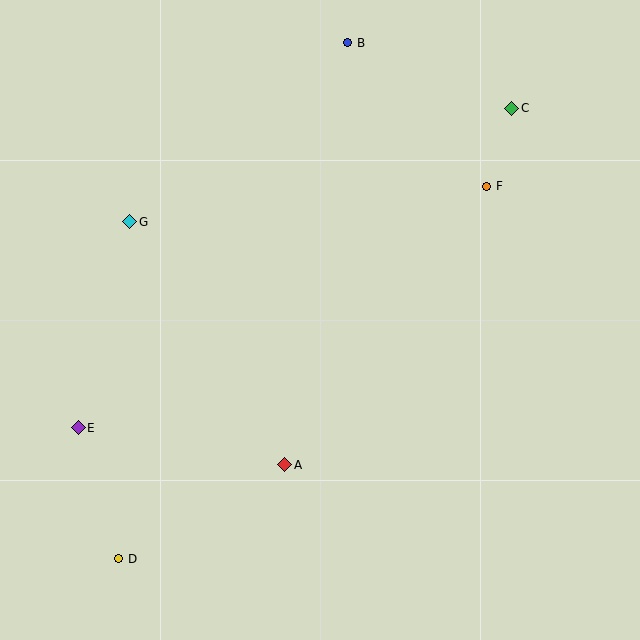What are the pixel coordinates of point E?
Point E is at (78, 428).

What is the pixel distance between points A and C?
The distance between A and C is 422 pixels.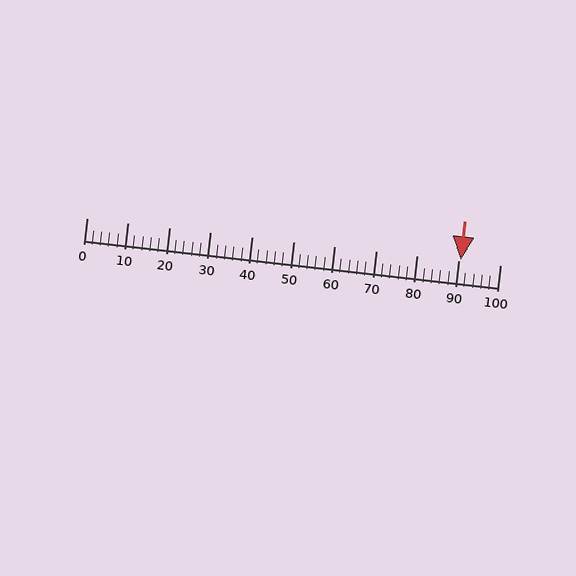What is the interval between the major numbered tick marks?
The major tick marks are spaced 10 units apart.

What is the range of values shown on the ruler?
The ruler shows values from 0 to 100.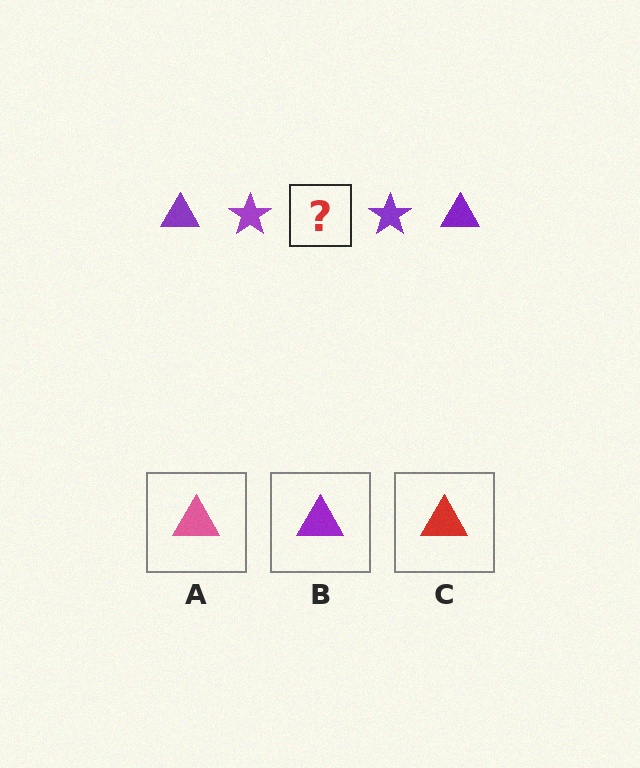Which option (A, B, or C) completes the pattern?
B.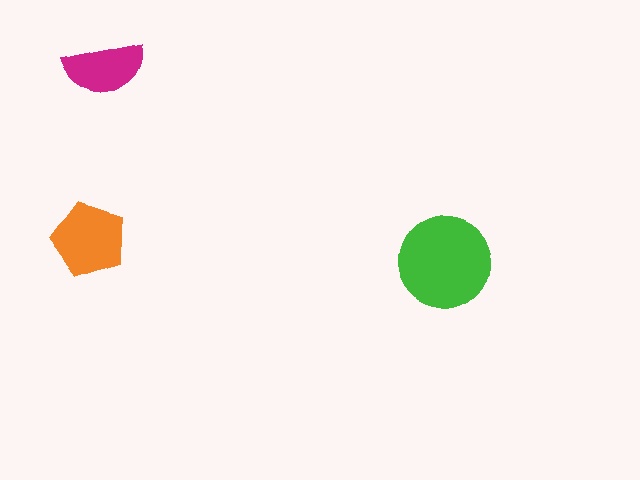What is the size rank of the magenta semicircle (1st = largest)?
3rd.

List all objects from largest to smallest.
The green circle, the orange pentagon, the magenta semicircle.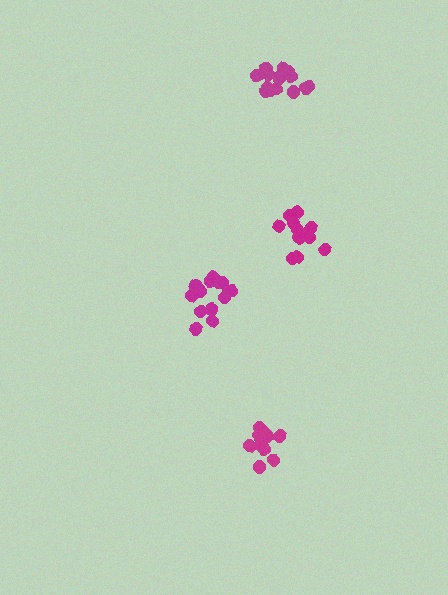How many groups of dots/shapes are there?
There are 4 groups.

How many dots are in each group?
Group 1: 12 dots, Group 2: 16 dots, Group 3: 13 dots, Group 4: 14 dots (55 total).